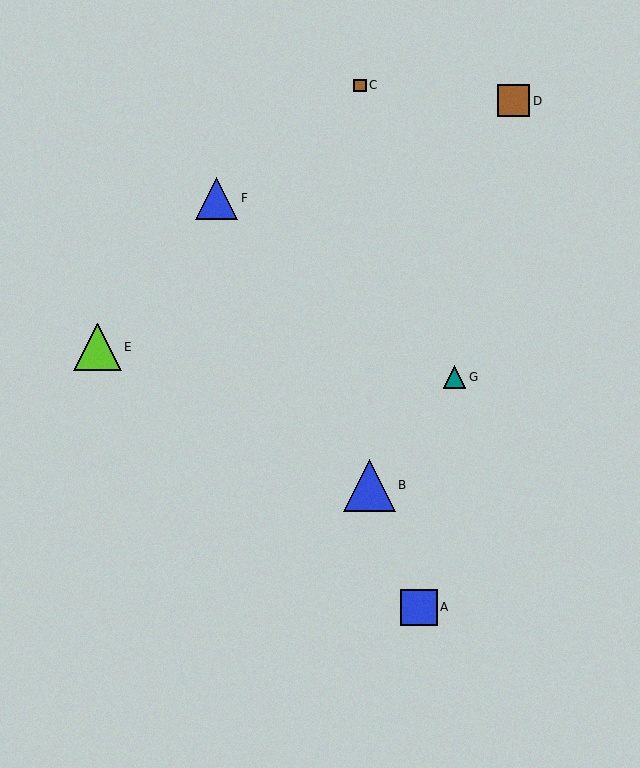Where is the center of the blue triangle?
The center of the blue triangle is at (217, 198).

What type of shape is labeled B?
Shape B is a blue triangle.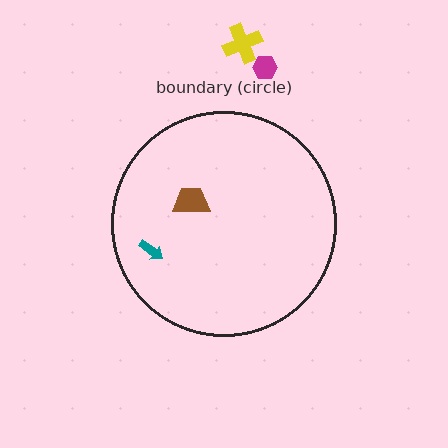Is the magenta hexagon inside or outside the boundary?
Outside.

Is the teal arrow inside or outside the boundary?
Inside.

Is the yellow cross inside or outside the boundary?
Outside.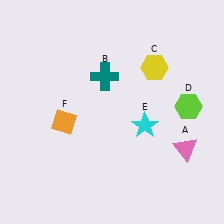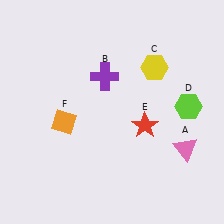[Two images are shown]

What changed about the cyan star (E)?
In Image 1, E is cyan. In Image 2, it changed to red.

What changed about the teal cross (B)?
In Image 1, B is teal. In Image 2, it changed to purple.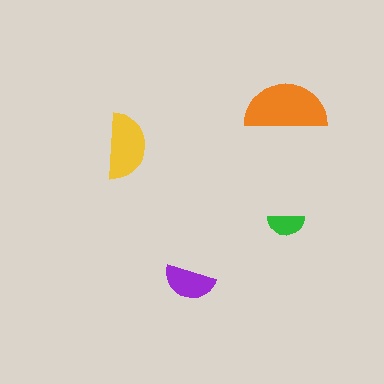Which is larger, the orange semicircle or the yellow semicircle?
The orange one.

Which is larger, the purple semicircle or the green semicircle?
The purple one.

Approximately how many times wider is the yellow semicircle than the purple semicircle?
About 1.5 times wider.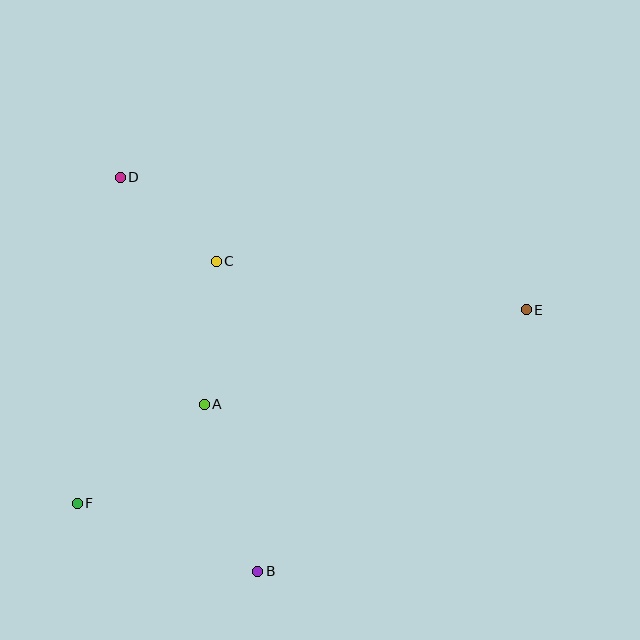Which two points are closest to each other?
Points C and D are closest to each other.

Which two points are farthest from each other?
Points E and F are farthest from each other.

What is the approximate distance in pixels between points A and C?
The distance between A and C is approximately 143 pixels.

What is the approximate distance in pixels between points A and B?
The distance between A and B is approximately 175 pixels.